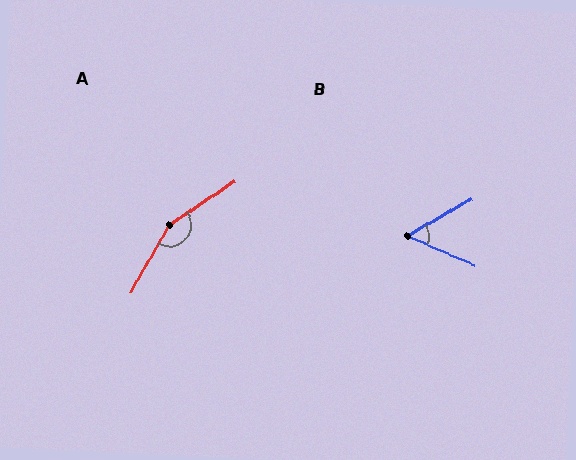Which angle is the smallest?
B, at approximately 53 degrees.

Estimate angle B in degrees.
Approximately 53 degrees.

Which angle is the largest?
A, at approximately 153 degrees.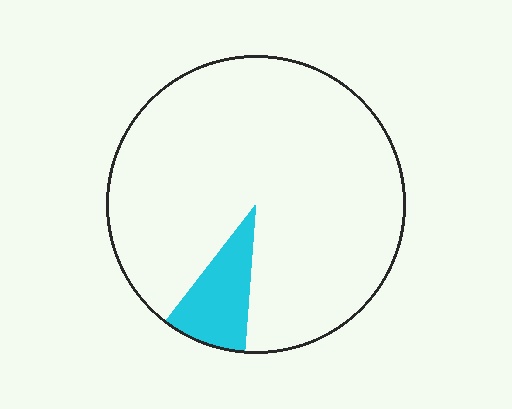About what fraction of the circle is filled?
About one tenth (1/10).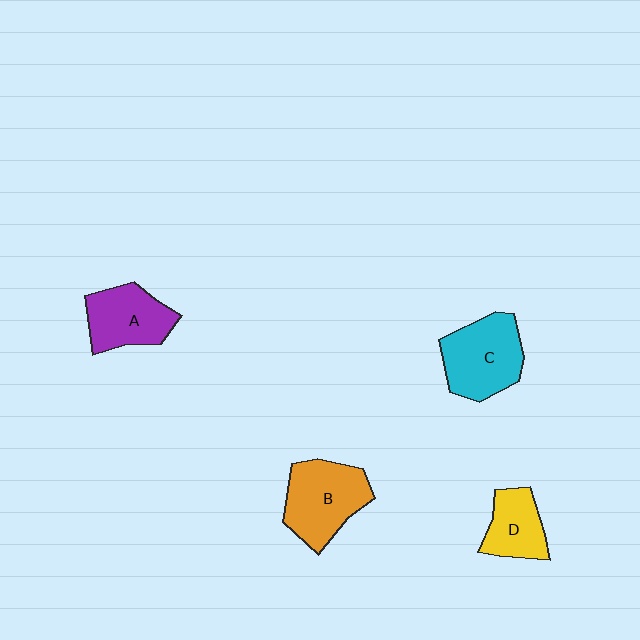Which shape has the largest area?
Shape B (orange).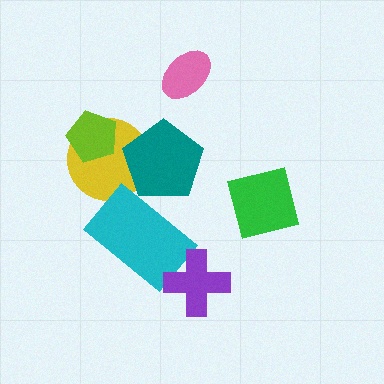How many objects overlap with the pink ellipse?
0 objects overlap with the pink ellipse.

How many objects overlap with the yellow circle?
2 objects overlap with the yellow circle.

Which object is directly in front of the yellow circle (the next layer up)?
The lime pentagon is directly in front of the yellow circle.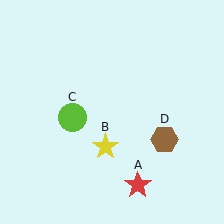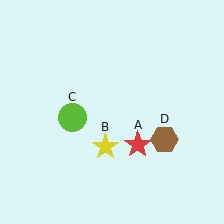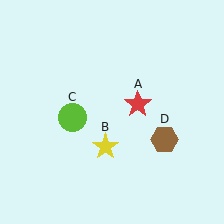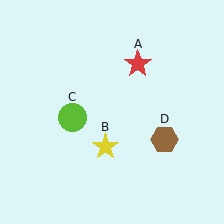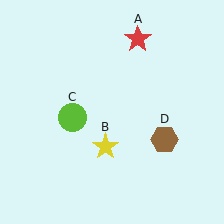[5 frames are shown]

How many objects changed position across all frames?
1 object changed position: red star (object A).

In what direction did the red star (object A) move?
The red star (object A) moved up.